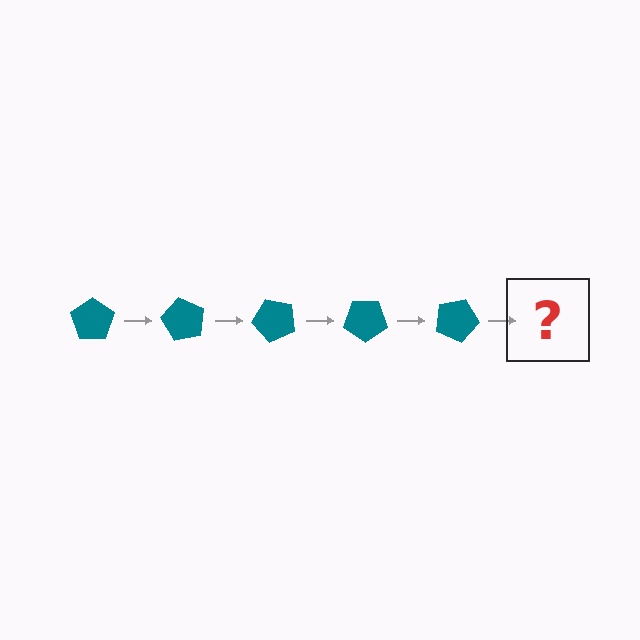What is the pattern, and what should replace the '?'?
The pattern is that the pentagon rotates 60 degrees each step. The '?' should be a teal pentagon rotated 300 degrees.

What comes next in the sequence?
The next element should be a teal pentagon rotated 300 degrees.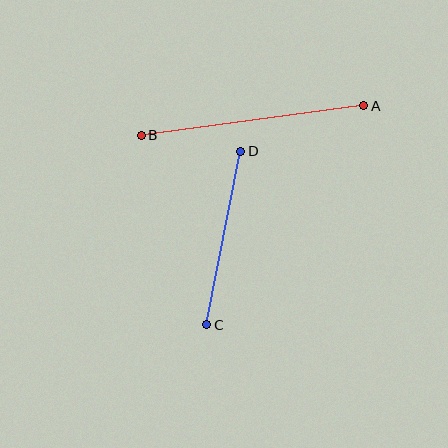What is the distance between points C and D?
The distance is approximately 177 pixels.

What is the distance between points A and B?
The distance is approximately 224 pixels.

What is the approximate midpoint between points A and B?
The midpoint is at approximately (253, 121) pixels.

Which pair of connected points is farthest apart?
Points A and B are farthest apart.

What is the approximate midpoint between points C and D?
The midpoint is at approximately (224, 238) pixels.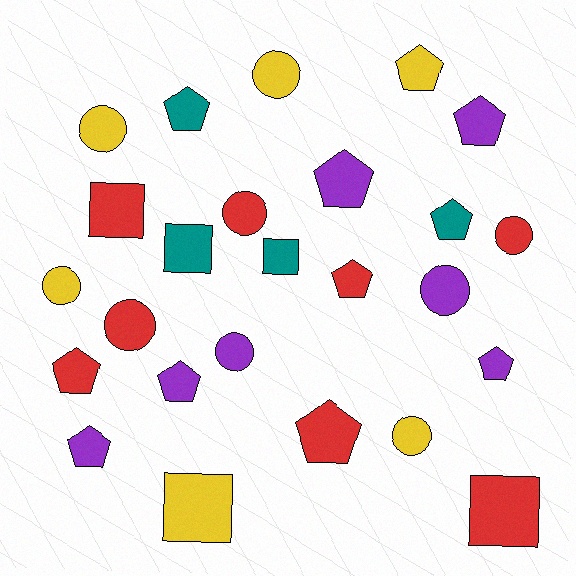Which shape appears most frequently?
Pentagon, with 11 objects.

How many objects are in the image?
There are 25 objects.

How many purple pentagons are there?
There are 5 purple pentagons.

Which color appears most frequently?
Red, with 8 objects.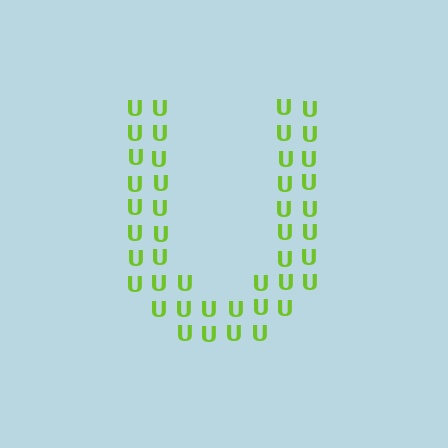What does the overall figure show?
The overall figure shows the letter U.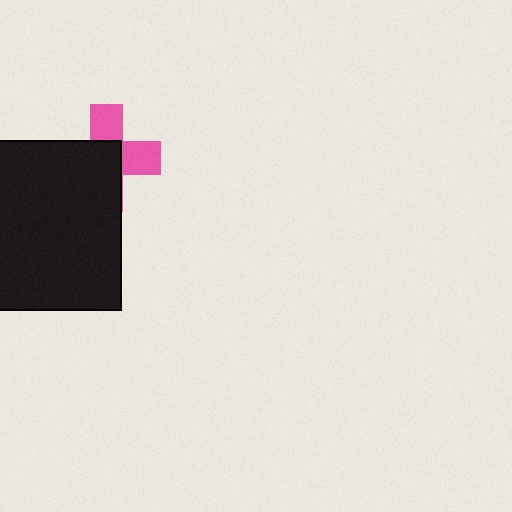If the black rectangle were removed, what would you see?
You would see the complete pink cross.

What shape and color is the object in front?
The object in front is a black rectangle.